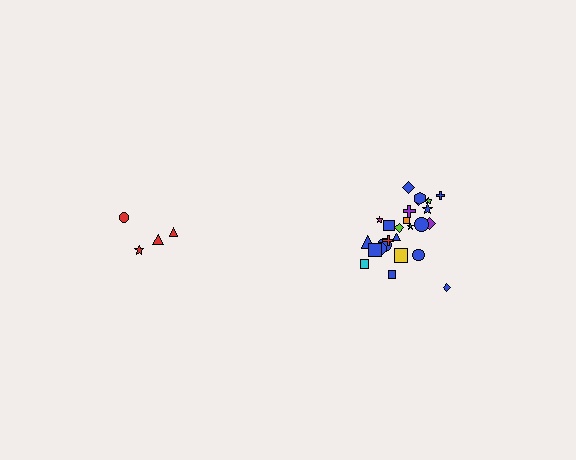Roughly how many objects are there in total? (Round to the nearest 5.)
Roughly 30 objects in total.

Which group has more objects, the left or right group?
The right group.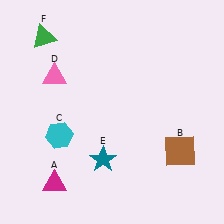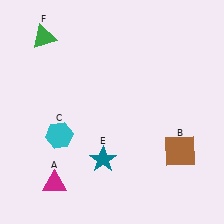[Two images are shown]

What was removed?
The pink triangle (D) was removed in Image 2.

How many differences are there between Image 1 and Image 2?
There is 1 difference between the two images.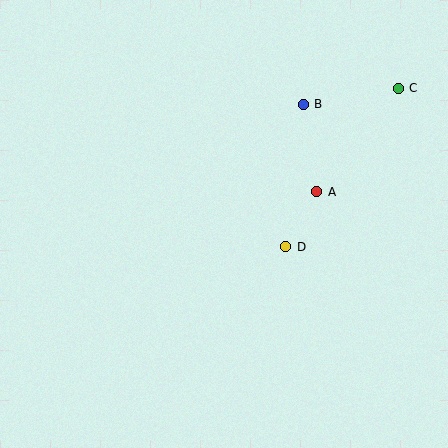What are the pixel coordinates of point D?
Point D is at (286, 247).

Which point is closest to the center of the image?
Point D at (286, 247) is closest to the center.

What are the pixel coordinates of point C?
Point C is at (398, 88).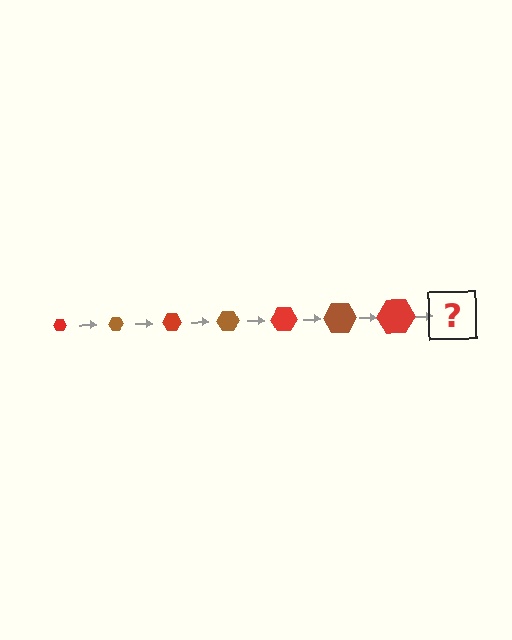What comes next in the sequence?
The next element should be a brown hexagon, larger than the previous one.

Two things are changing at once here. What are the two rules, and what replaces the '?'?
The two rules are that the hexagon grows larger each step and the color cycles through red and brown. The '?' should be a brown hexagon, larger than the previous one.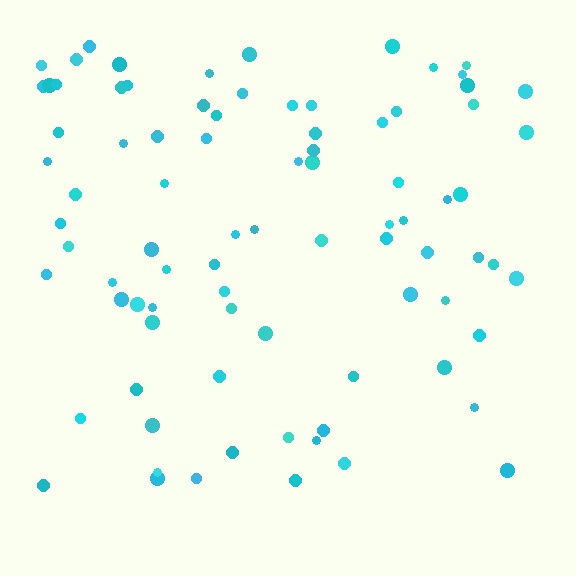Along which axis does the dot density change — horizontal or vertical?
Vertical.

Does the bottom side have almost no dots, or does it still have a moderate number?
Still a moderate number, just noticeably fewer than the top.